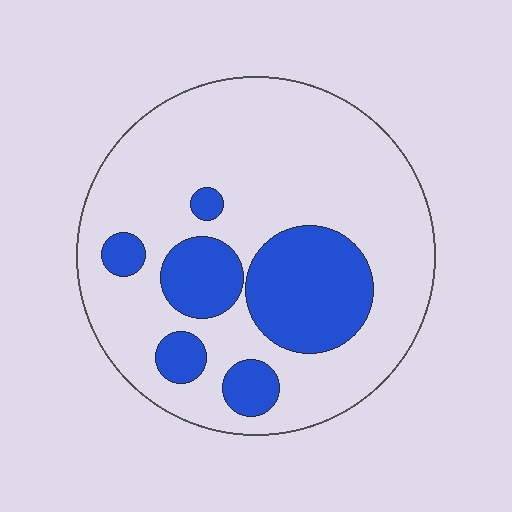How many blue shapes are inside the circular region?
6.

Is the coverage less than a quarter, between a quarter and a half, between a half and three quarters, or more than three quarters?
Between a quarter and a half.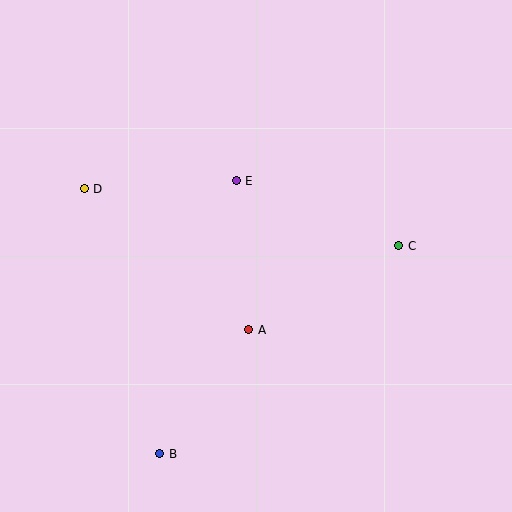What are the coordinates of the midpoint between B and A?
The midpoint between B and A is at (204, 392).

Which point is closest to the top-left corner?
Point D is closest to the top-left corner.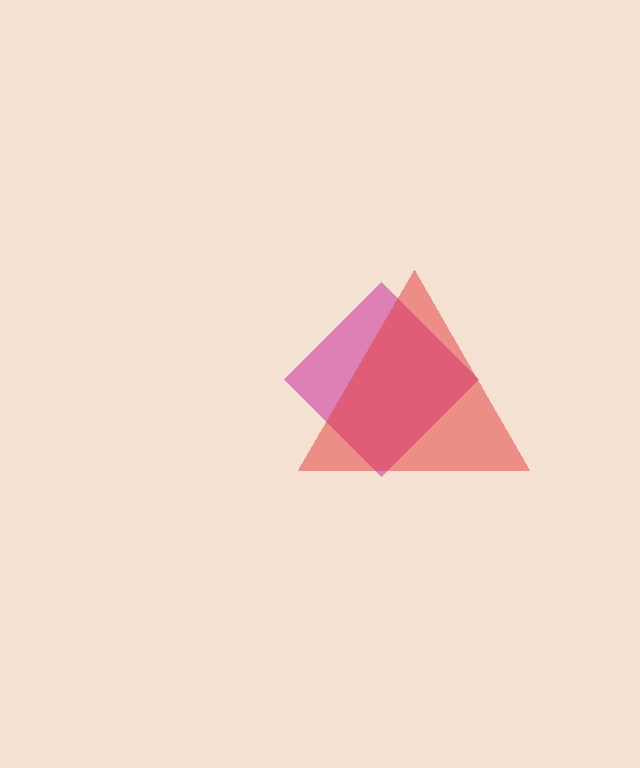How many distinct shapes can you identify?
There are 2 distinct shapes: a magenta diamond, a red triangle.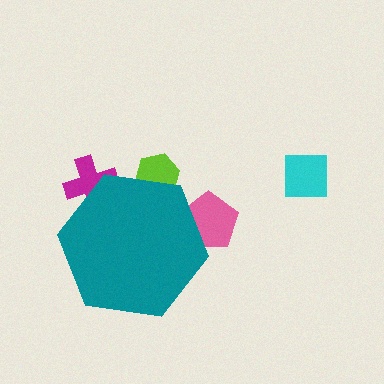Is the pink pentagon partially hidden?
Yes, the pink pentagon is partially hidden behind the teal hexagon.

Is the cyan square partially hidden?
No, the cyan square is fully visible.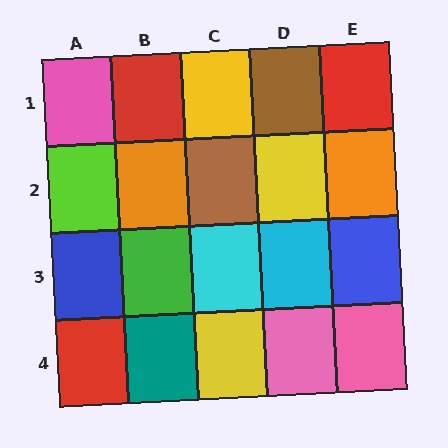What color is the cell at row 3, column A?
Blue.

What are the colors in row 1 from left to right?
Pink, red, yellow, brown, red.